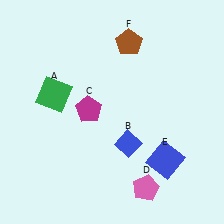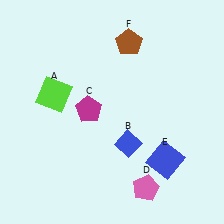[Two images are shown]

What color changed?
The square (A) changed from green in Image 1 to lime in Image 2.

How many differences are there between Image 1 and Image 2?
There is 1 difference between the two images.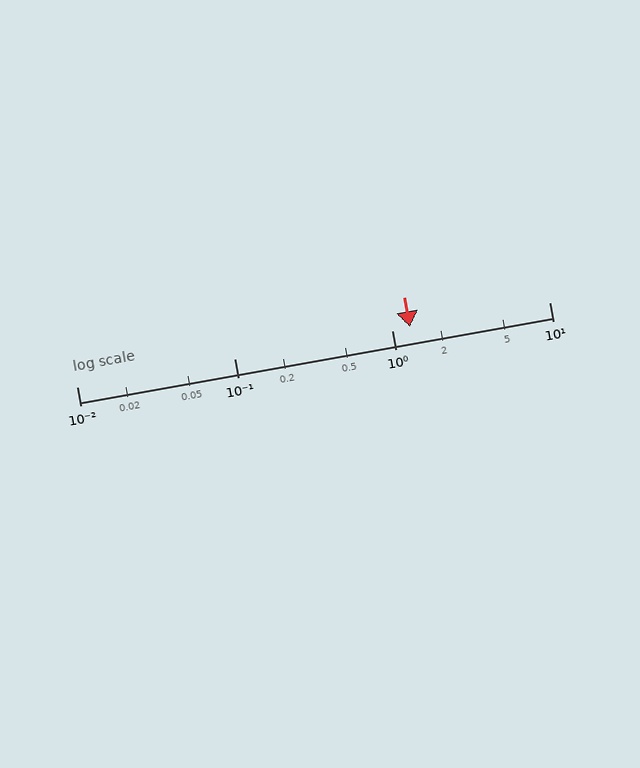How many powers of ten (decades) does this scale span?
The scale spans 3 decades, from 0.01 to 10.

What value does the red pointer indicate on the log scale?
The pointer indicates approximately 1.3.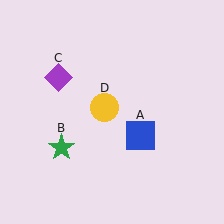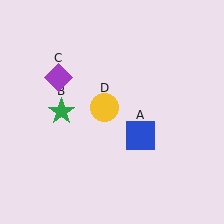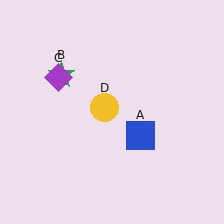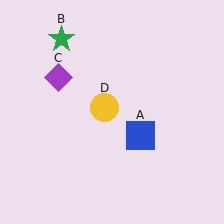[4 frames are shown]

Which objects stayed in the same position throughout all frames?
Blue square (object A) and purple diamond (object C) and yellow circle (object D) remained stationary.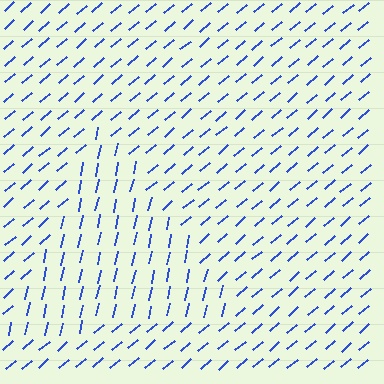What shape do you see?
I see a triangle.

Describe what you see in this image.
The image is filled with small blue line segments. A triangle region in the image has lines oriented differently from the surrounding lines, creating a visible texture boundary.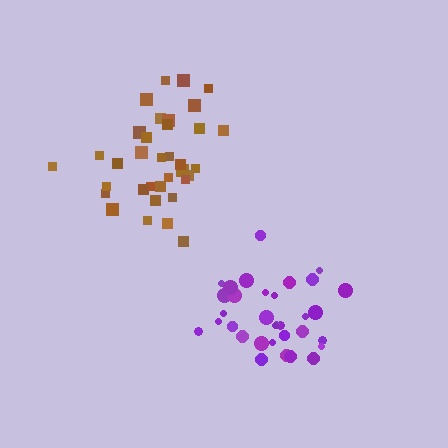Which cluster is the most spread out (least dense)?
Purple.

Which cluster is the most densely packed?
Brown.